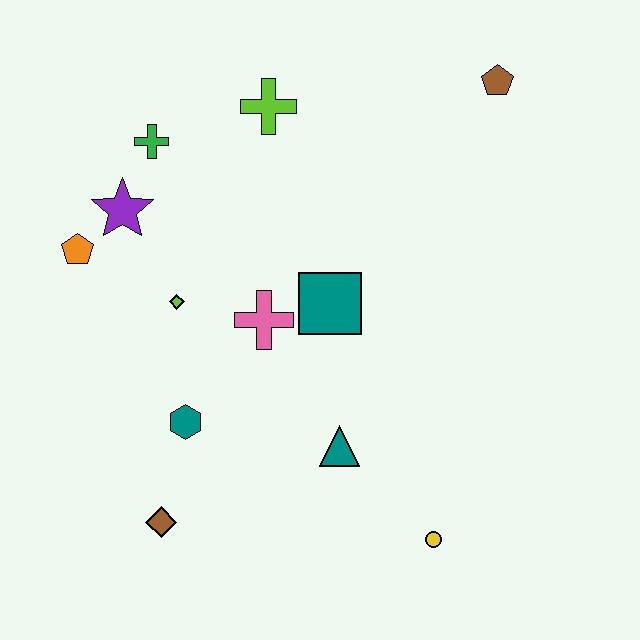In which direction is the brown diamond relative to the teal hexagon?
The brown diamond is below the teal hexagon.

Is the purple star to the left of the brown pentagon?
Yes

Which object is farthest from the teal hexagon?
The brown pentagon is farthest from the teal hexagon.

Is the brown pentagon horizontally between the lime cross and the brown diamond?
No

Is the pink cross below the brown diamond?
No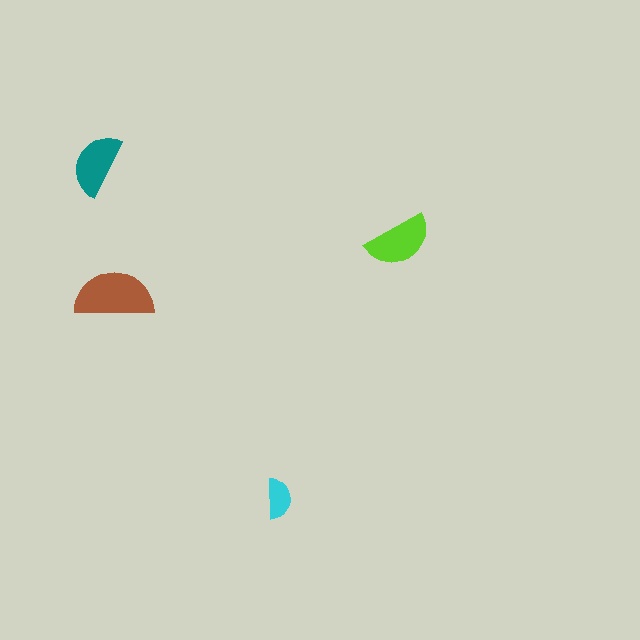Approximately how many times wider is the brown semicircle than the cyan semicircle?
About 2 times wider.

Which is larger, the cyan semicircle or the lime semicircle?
The lime one.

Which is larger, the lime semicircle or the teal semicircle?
The lime one.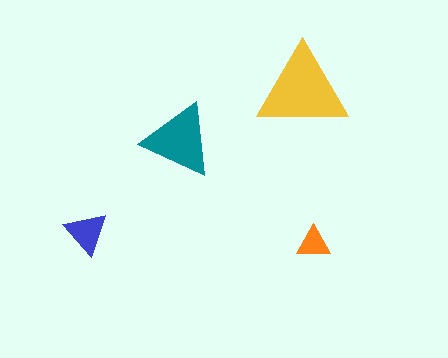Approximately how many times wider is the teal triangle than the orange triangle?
About 2 times wider.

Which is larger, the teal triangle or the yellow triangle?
The yellow one.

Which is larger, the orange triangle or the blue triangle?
The blue one.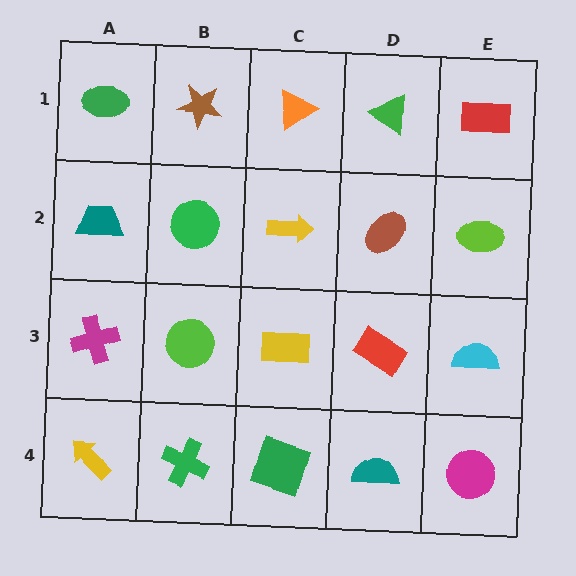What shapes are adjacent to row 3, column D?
A brown ellipse (row 2, column D), a teal semicircle (row 4, column D), a yellow rectangle (row 3, column C), a cyan semicircle (row 3, column E).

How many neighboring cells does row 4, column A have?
2.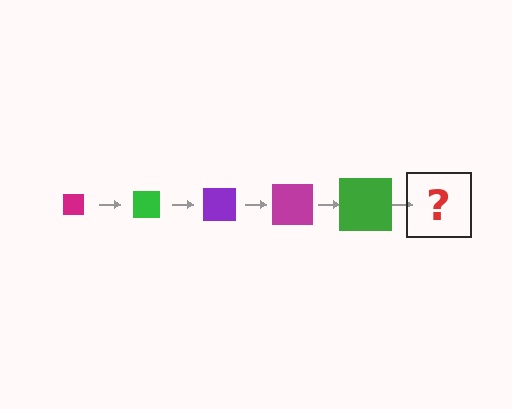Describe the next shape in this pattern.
It should be a purple square, larger than the previous one.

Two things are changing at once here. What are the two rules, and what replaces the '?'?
The two rules are that the square grows larger each step and the color cycles through magenta, green, and purple. The '?' should be a purple square, larger than the previous one.